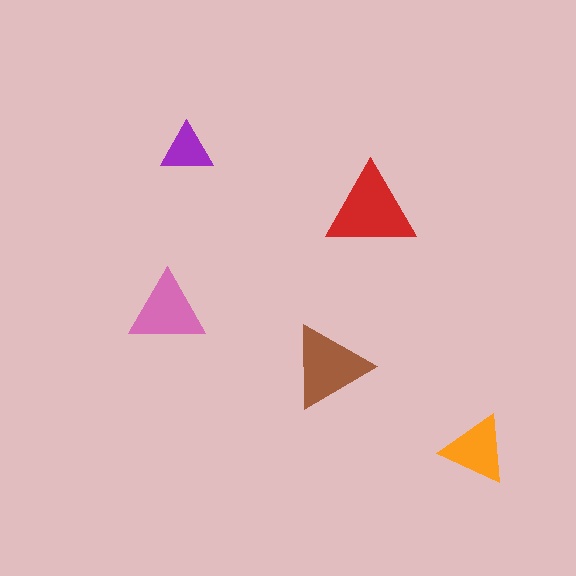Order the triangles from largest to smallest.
the red one, the brown one, the pink one, the orange one, the purple one.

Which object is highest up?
The purple triangle is topmost.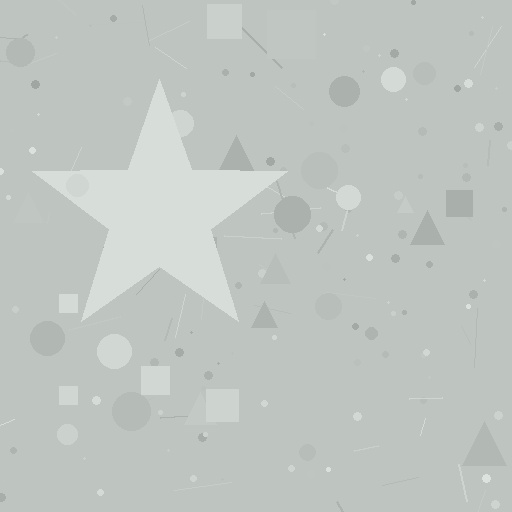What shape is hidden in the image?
A star is hidden in the image.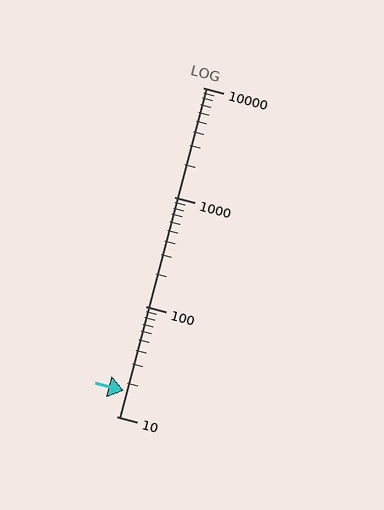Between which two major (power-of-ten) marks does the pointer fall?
The pointer is between 10 and 100.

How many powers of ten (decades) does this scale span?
The scale spans 3 decades, from 10 to 10000.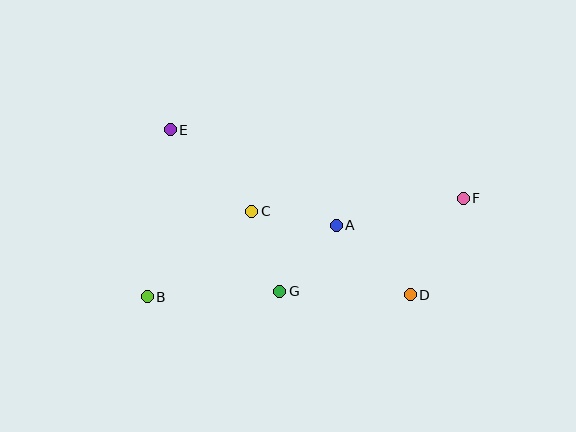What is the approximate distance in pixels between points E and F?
The distance between E and F is approximately 301 pixels.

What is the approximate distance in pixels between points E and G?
The distance between E and G is approximately 195 pixels.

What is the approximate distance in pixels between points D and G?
The distance between D and G is approximately 131 pixels.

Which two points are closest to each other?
Points C and G are closest to each other.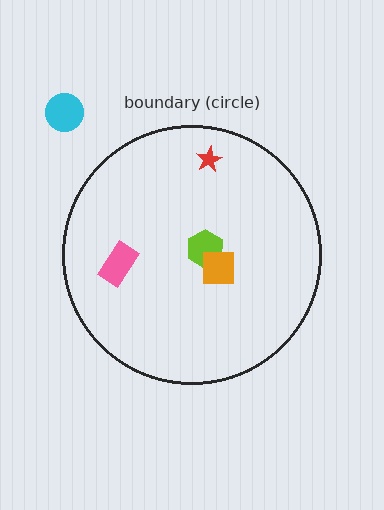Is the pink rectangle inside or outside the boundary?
Inside.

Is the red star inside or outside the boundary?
Inside.